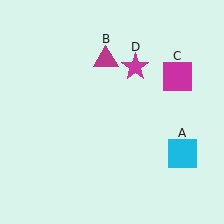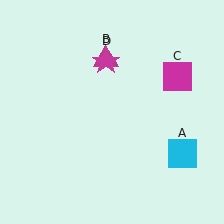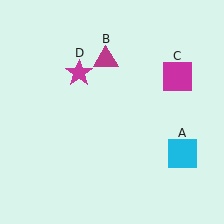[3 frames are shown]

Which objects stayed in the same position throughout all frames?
Cyan square (object A) and magenta triangle (object B) and magenta square (object C) remained stationary.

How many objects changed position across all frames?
1 object changed position: magenta star (object D).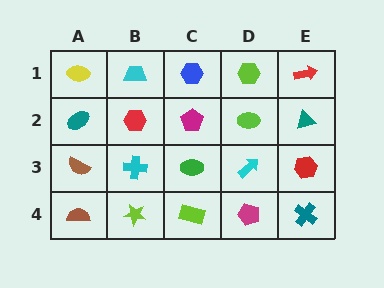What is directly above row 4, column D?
A cyan arrow.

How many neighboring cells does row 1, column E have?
2.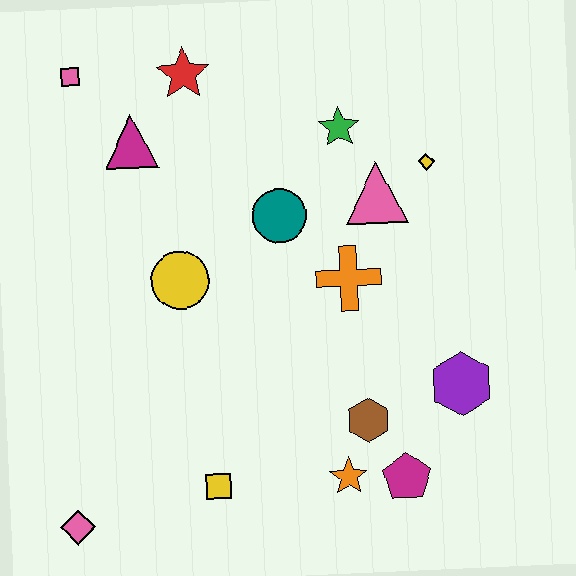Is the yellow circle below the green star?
Yes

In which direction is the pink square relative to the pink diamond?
The pink square is above the pink diamond.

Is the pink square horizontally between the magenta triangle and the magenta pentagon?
No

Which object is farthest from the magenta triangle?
The magenta pentagon is farthest from the magenta triangle.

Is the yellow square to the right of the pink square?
Yes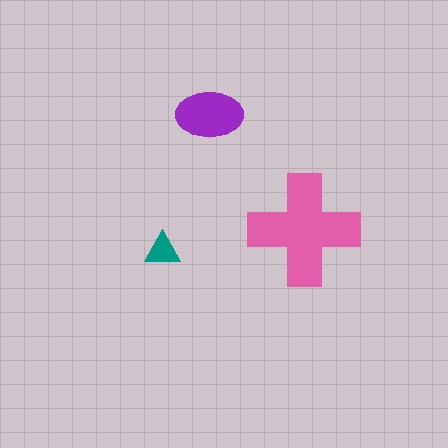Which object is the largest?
The pink cross.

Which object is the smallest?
The teal triangle.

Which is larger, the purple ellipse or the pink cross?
The pink cross.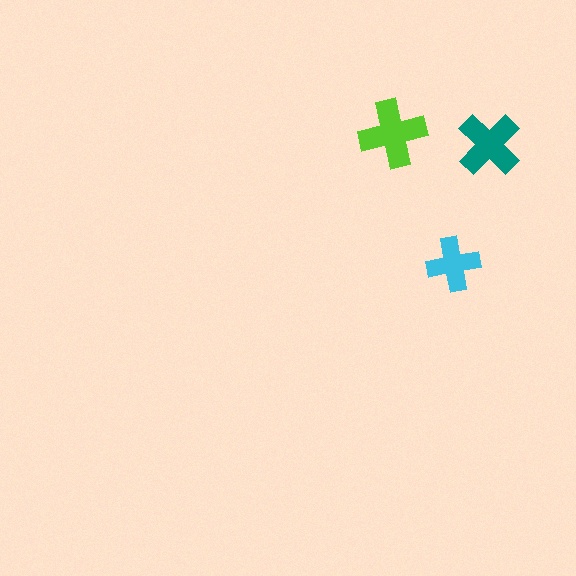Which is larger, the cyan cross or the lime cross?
The lime one.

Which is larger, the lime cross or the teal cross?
The lime one.